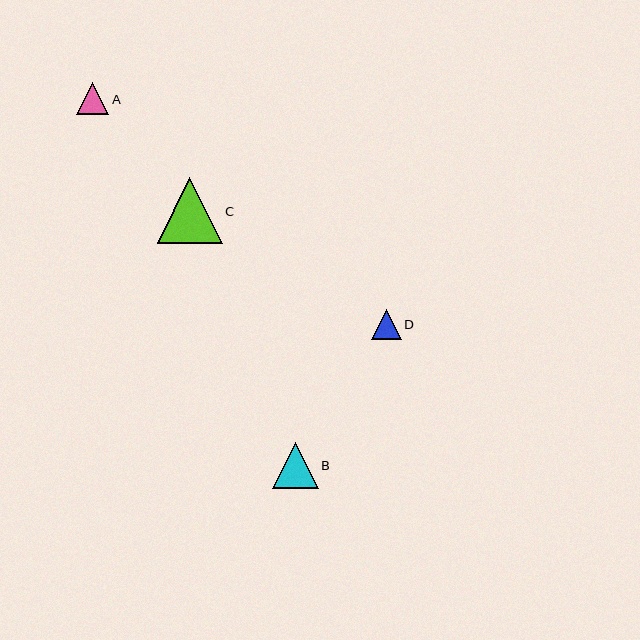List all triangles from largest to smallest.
From largest to smallest: C, B, A, D.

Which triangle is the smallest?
Triangle D is the smallest with a size of approximately 30 pixels.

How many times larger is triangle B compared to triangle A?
Triangle B is approximately 1.4 times the size of triangle A.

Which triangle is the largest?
Triangle C is the largest with a size of approximately 65 pixels.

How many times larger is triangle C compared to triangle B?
Triangle C is approximately 1.4 times the size of triangle B.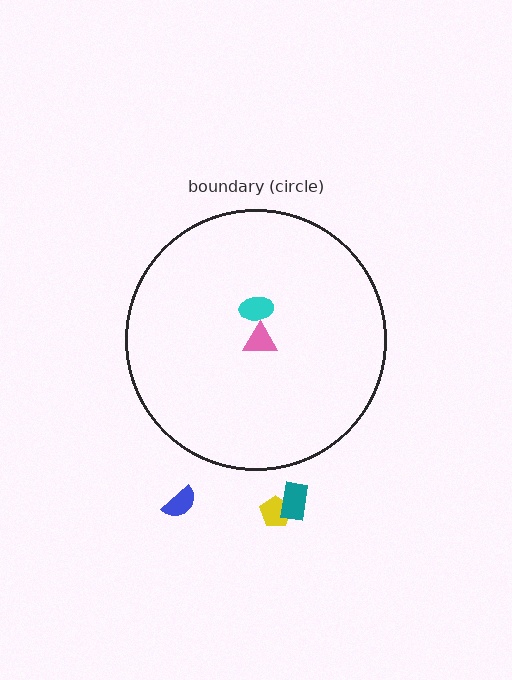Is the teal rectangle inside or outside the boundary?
Outside.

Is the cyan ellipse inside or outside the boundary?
Inside.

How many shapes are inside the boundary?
2 inside, 3 outside.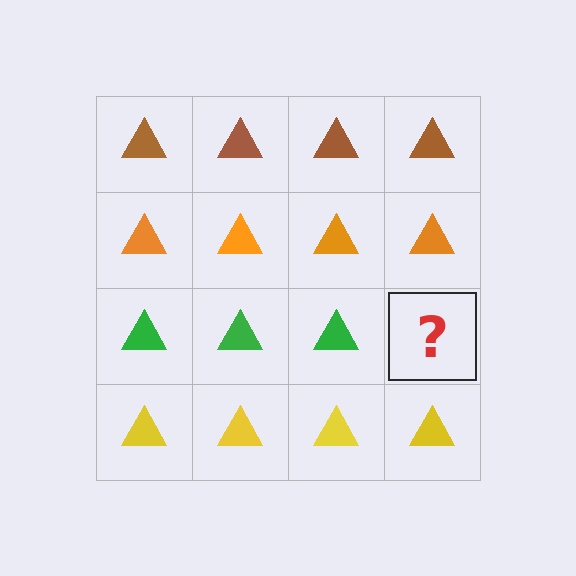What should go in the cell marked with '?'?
The missing cell should contain a green triangle.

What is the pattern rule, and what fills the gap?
The rule is that each row has a consistent color. The gap should be filled with a green triangle.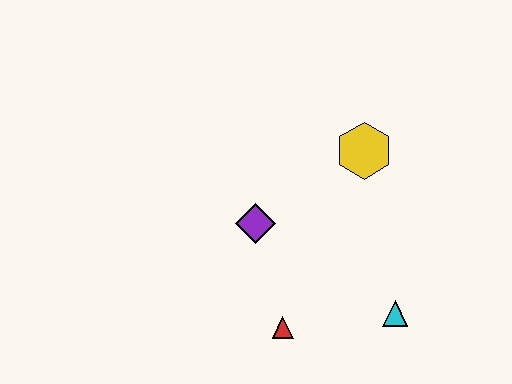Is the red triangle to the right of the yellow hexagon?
No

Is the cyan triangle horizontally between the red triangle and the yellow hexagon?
No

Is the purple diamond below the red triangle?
No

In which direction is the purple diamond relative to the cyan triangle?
The purple diamond is to the left of the cyan triangle.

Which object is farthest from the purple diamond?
The cyan triangle is farthest from the purple diamond.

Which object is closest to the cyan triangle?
The red triangle is closest to the cyan triangle.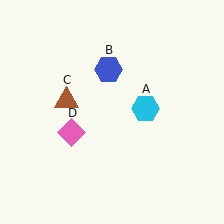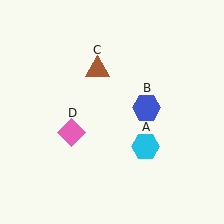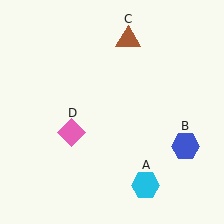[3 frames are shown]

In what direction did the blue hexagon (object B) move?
The blue hexagon (object B) moved down and to the right.